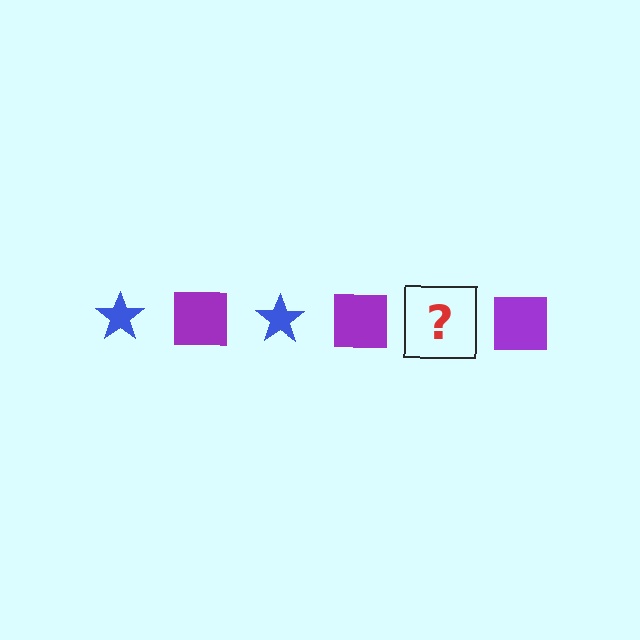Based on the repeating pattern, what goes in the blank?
The blank should be a blue star.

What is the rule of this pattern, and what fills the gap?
The rule is that the pattern alternates between blue star and purple square. The gap should be filled with a blue star.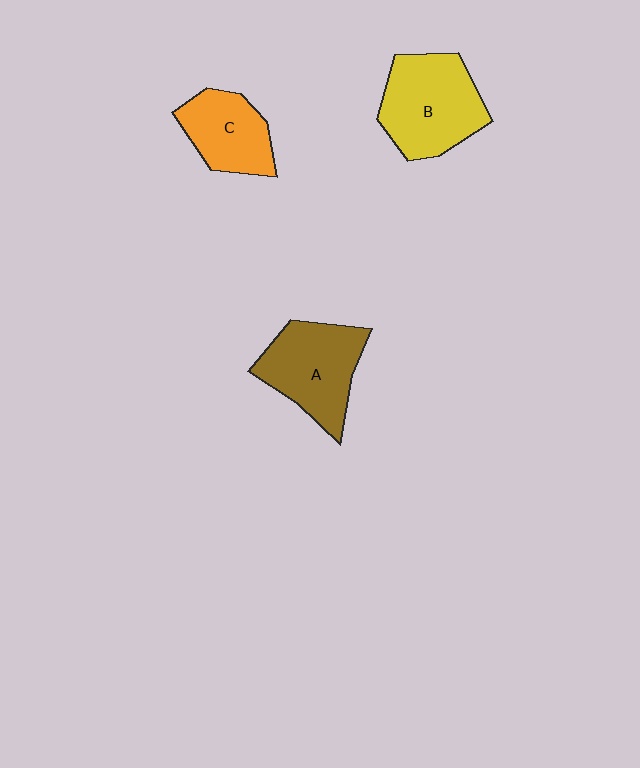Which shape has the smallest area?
Shape C (orange).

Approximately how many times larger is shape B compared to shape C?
Approximately 1.4 times.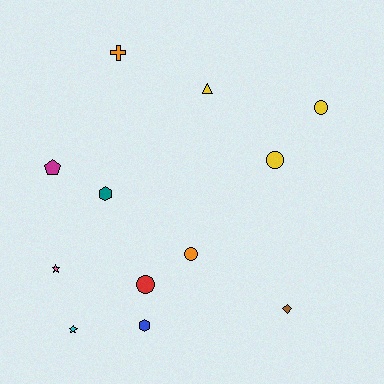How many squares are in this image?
There are no squares.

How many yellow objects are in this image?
There are 3 yellow objects.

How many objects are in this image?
There are 12 objects.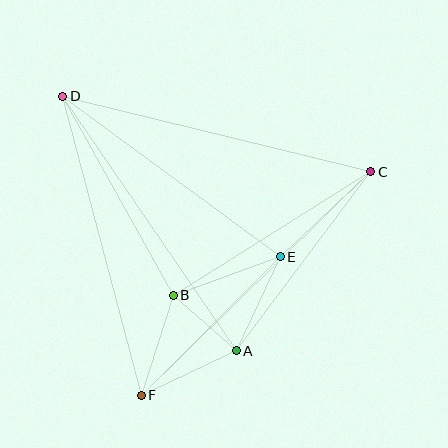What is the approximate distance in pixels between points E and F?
The distance between E and F is approximately 196 pixels.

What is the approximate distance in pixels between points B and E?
The distance between B and E is approximately 114 pixels.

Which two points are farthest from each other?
Points C and F are farthest from each other.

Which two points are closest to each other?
Points A and B are closest to each other.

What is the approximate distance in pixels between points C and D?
The distance between C and D is approximately 317 pixels.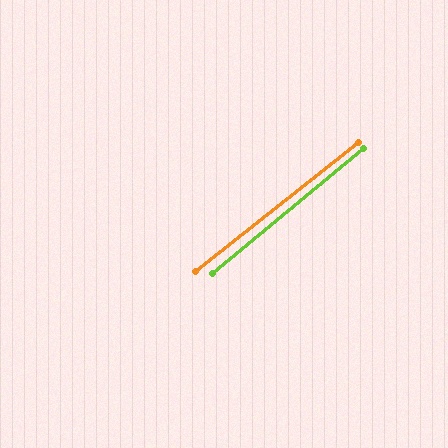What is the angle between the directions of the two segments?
Approximately 1 degree.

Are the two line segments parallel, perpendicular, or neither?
Parallel — their directions differ by only 1.2°.